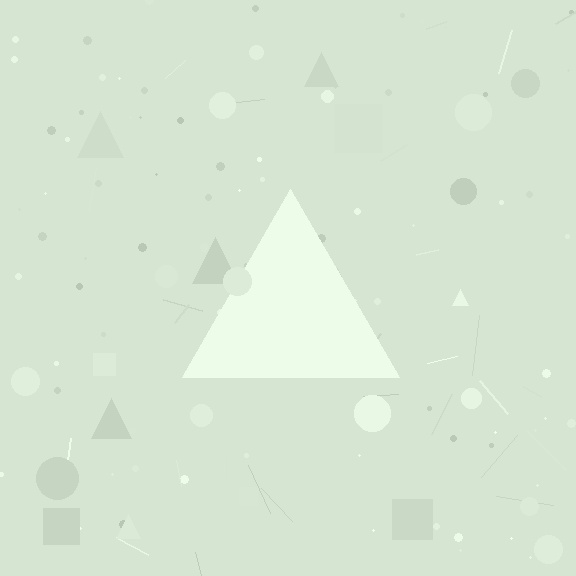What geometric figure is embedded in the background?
A triangle is embedded in the background.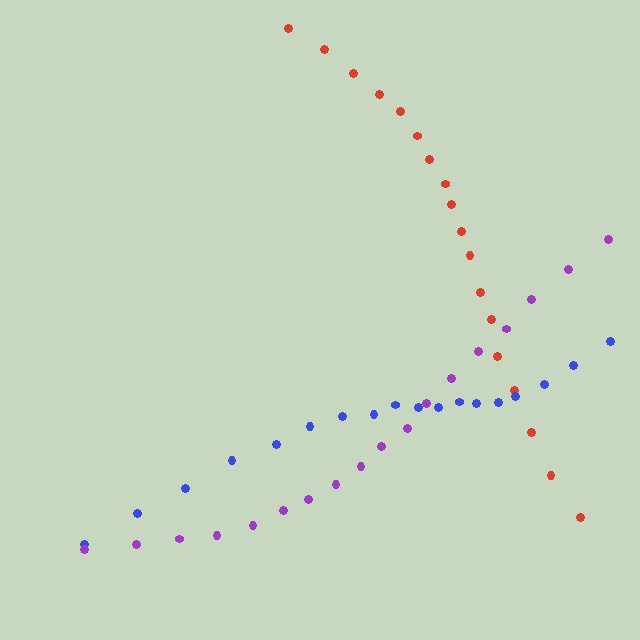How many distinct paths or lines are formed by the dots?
There are 3 distinct paths.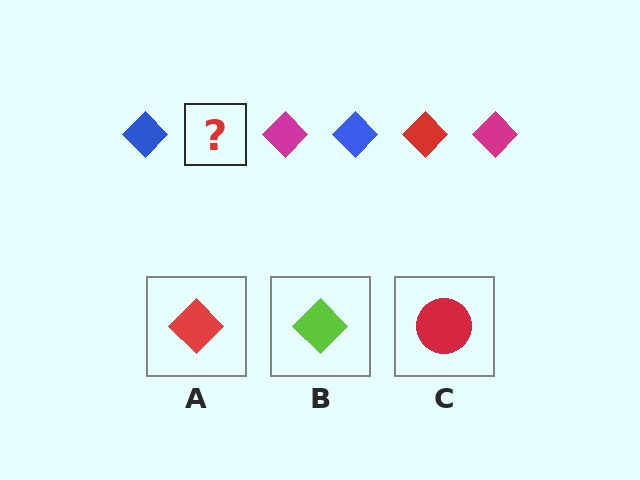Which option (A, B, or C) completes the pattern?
A.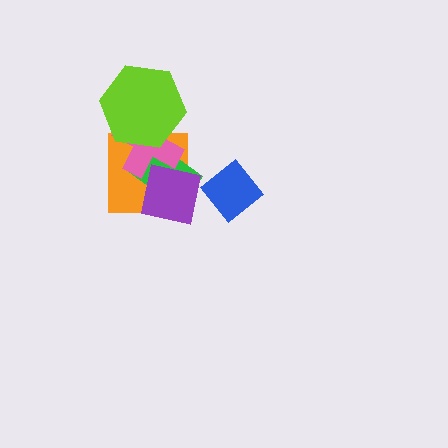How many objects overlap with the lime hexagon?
3 objects overlap with the lime hexagon.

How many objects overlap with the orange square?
4 objects overlap with the orange square.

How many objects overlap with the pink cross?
4 objects overlap with the pink cross.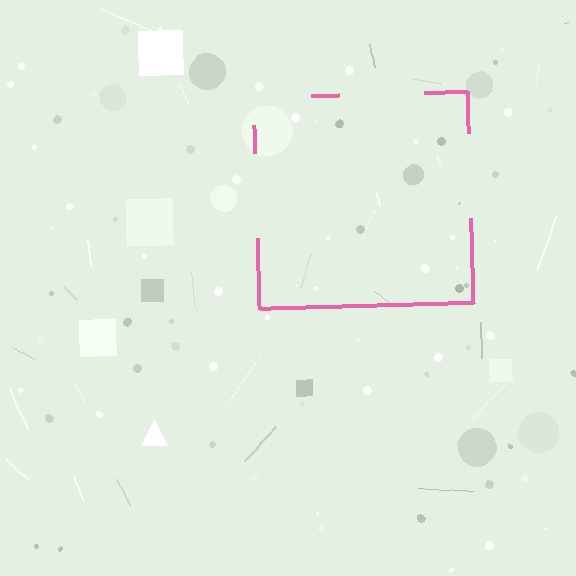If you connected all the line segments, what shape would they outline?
They would outline a square.